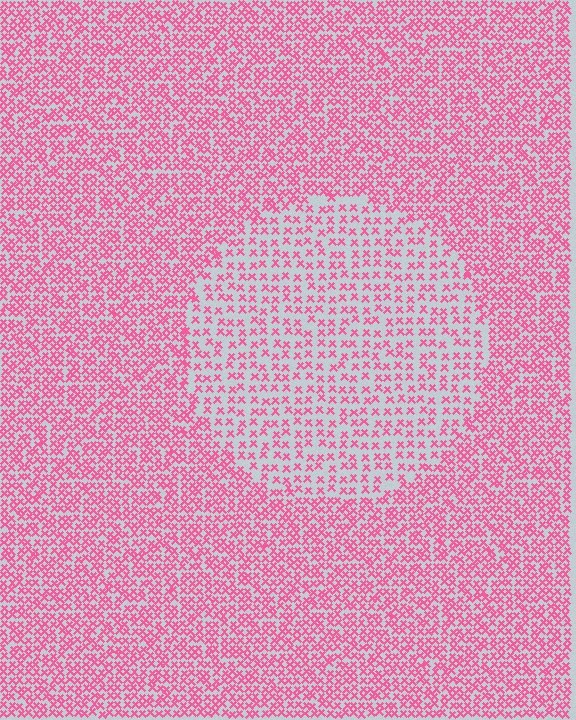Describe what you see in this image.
The image contains small pink elements arranged at two different densities. A circle-shaped region is visible where the elements are less densely packed than the surrounding area.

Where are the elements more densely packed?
The elements are more densely packed outside the circle boundary.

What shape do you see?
I see a circle.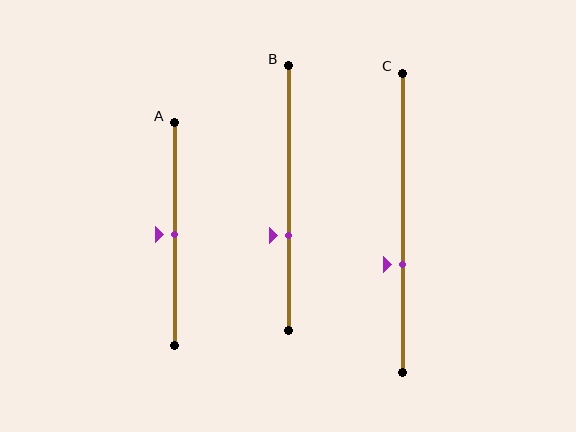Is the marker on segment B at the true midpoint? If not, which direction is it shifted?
No, the marker on segment B is shifted downward by about 14% of the segment length.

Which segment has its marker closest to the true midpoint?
Segment A has its marker closest to the true midpoint.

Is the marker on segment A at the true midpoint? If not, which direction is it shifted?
Yes, the marker on segment A is at the true midpoint.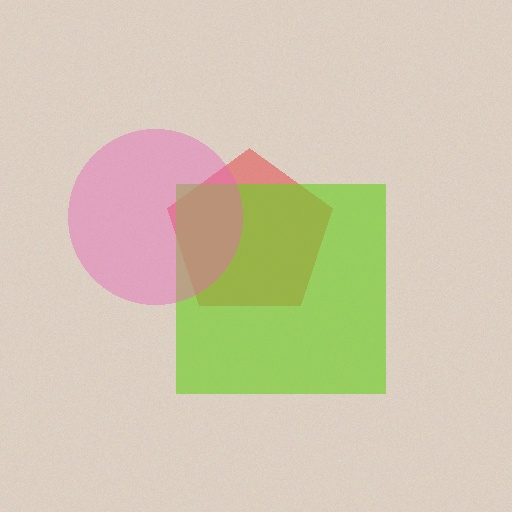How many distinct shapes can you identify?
There are 3 distinct shapes: a red pentagon, a lime square, a pink circle.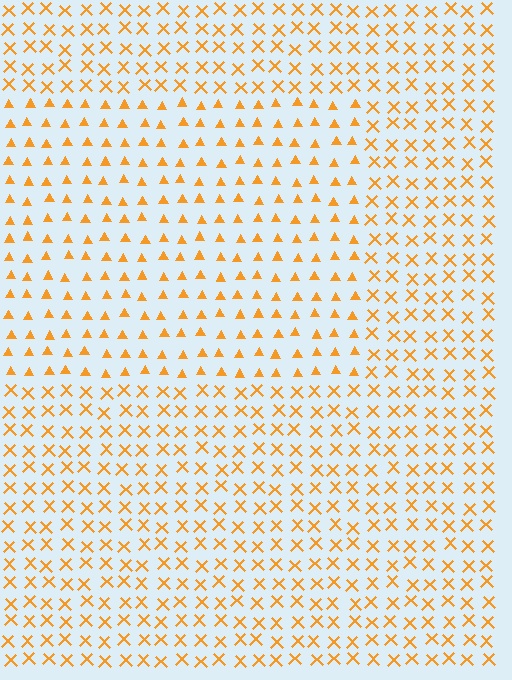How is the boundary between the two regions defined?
The boundary is defined by a change in element shape: triangles inside vs. X marks outside. All elements share the same color and spacing.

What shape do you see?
I see a rectangle.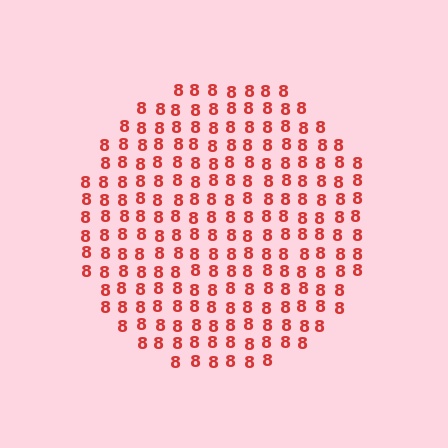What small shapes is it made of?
It is made of small digit 8's.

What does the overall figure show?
The overall figure shows a circle.